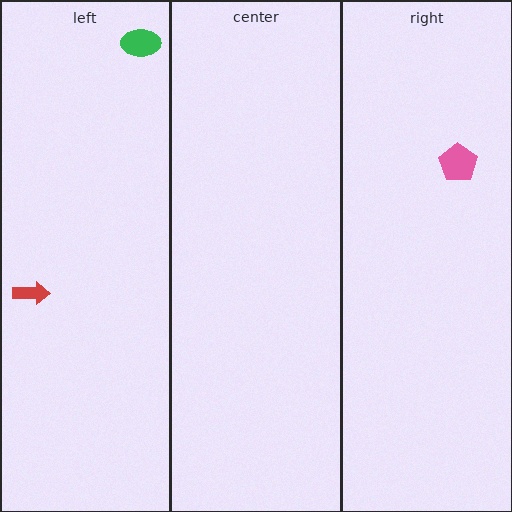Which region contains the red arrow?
The left region.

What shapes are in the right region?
The pink pentagon.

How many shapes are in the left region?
2.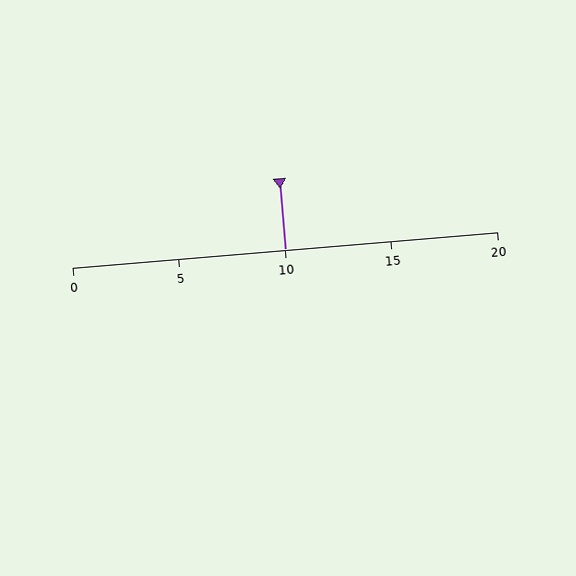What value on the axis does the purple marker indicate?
The marker indicates approximately 10.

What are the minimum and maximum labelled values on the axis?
The axis runs from 0 to 20.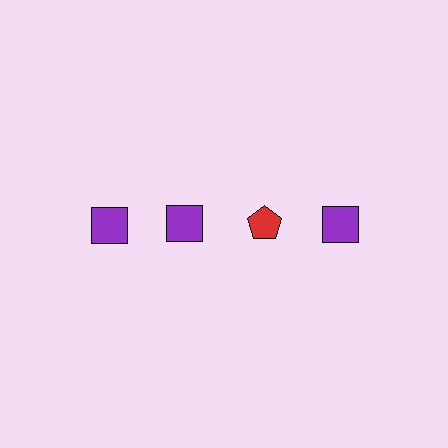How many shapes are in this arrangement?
There are 4 shapes arranged in a grid pattern.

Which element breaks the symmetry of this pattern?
The red pentagon in the top row, center column breaks the symmetry. All other shapes are purple squares.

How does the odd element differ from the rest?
It differs in both color (red instead of purple) and shape (pentagon instead of square).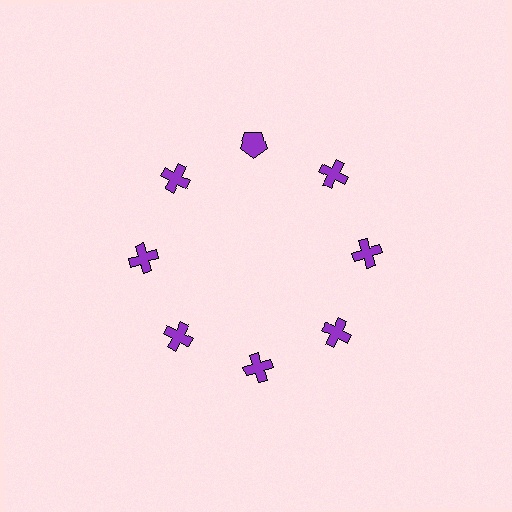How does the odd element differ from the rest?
It has a different shape: pentagon instead of cross.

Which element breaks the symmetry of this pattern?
The purple pentagon at roughly the 12 o'clock position breaks the symmetry. All other shapes are purple crosses.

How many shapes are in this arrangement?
There are 8 shapes arranged in a ring pattern.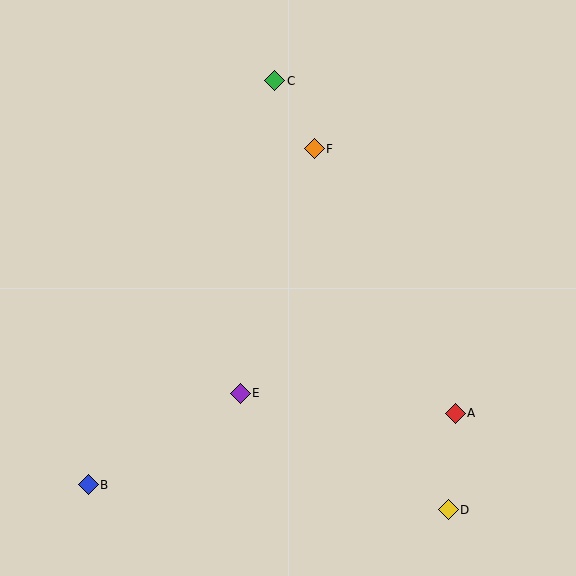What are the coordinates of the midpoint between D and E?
The midpoint between D and E is at (344, 451).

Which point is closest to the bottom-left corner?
Point B is closest to the bottom-left corner.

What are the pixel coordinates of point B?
Point B is at (88, 485).